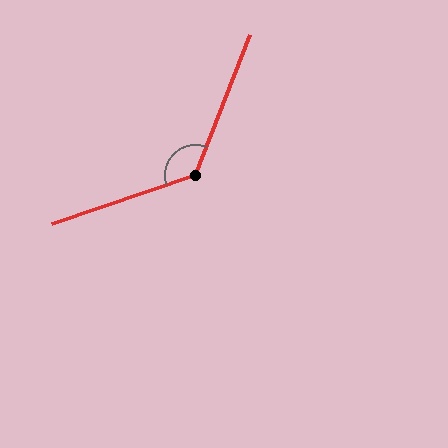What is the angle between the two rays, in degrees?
Approximately 130 degrees.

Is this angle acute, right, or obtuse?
It is obtuse.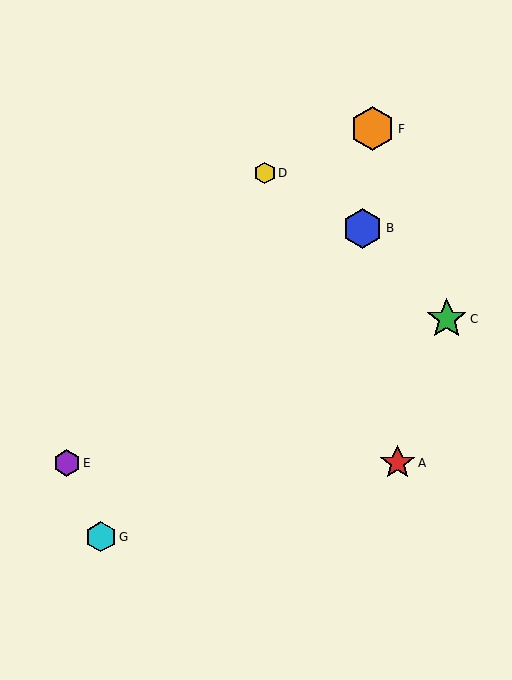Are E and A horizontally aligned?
Yes, both are at y≈463.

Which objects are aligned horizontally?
Objects A, E are aligned horizontally.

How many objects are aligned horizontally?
2 objects (A, E) are aligned horizontally.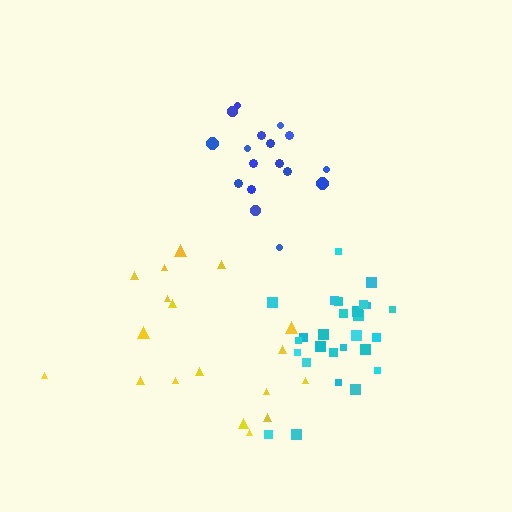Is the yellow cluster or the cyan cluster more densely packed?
Cyan.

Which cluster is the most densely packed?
Cyan.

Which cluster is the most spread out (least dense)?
Yellow.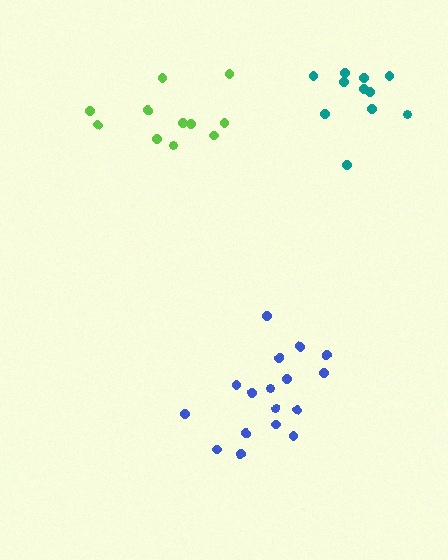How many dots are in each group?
Group 1: 17 dots, Group 2: 11 dots, Group 3: 11 dots (39 total).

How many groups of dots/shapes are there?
There are 3 groups.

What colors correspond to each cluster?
The clusters are colored: blue, lime, teal.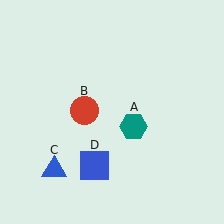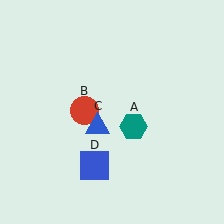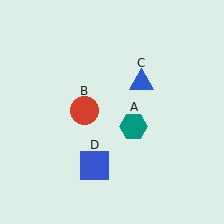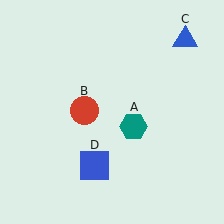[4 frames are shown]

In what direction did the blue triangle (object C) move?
The blue triangle (object C) moved up and to the right.